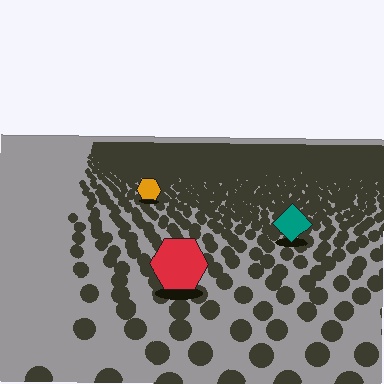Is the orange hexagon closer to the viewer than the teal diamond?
No. The teal diamond is closer — you can tell from the texture gradient: the ground texture is coarser near it.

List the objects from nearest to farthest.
From nearest to farthest: the red hexagon, the teal diamond, the orange hexagon.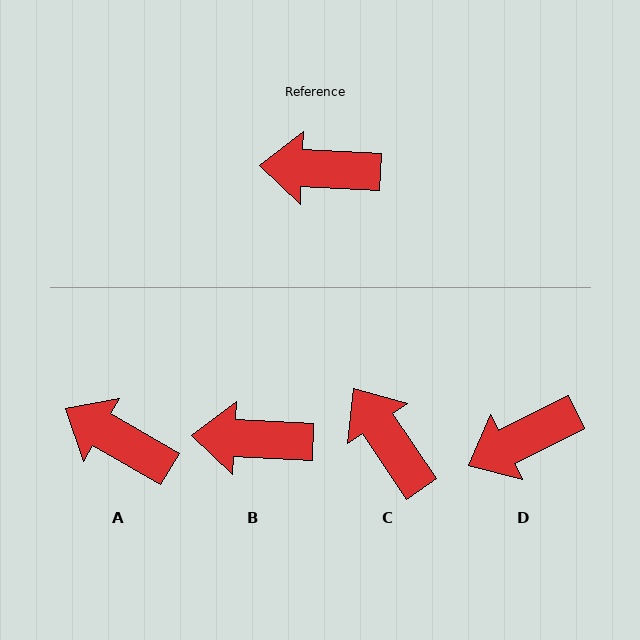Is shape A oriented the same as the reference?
No, it is off by about 27 degrees.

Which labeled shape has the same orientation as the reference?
B.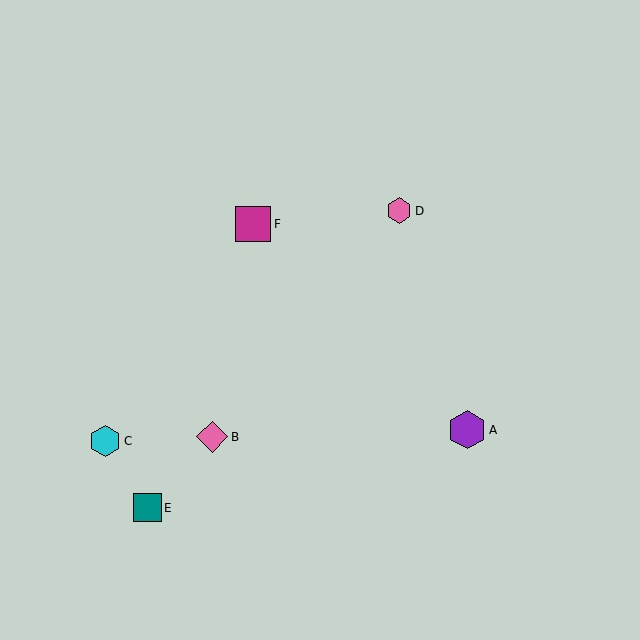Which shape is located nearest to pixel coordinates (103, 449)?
The cyan hexagon (labeled C) at (105, 441) is nearest to that location.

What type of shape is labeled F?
Shape F is a magenta square.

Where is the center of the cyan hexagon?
The center of the cyan hexagon is at (105, 441).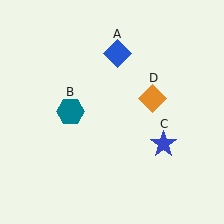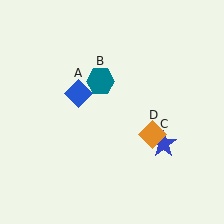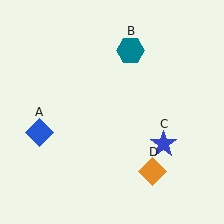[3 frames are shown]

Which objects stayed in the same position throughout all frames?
Blue star (object C) remained stationary.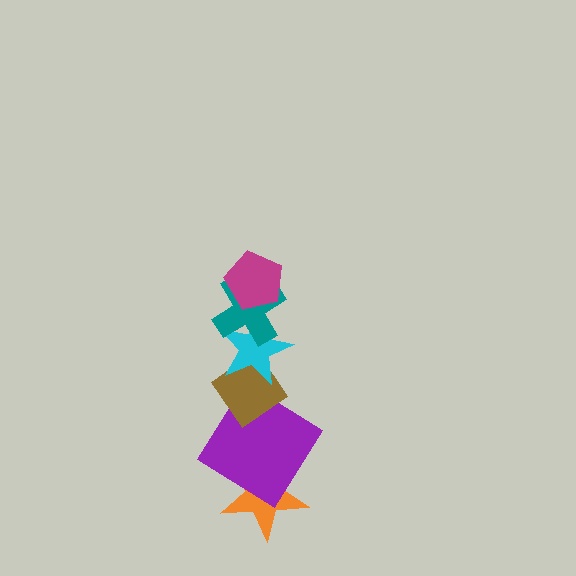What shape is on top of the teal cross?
The magenta pentagon is on top of the teal cross.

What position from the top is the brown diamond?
The brown diamond is 4th from the top.